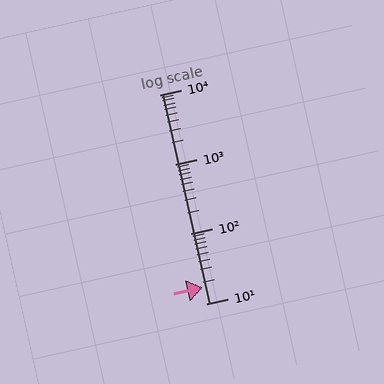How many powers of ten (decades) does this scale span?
The scale spans 3 decades, from 10 to 10000.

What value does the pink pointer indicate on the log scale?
The pointer indicates approximately 17.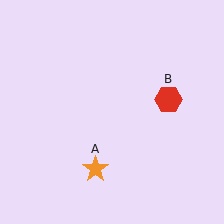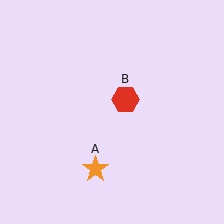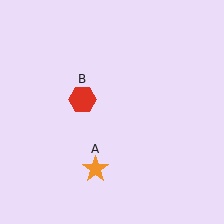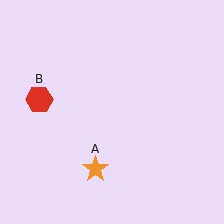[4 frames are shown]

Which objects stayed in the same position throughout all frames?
Orange star (object A) remained stationary.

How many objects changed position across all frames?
1 object changed position: red hexagon (object B).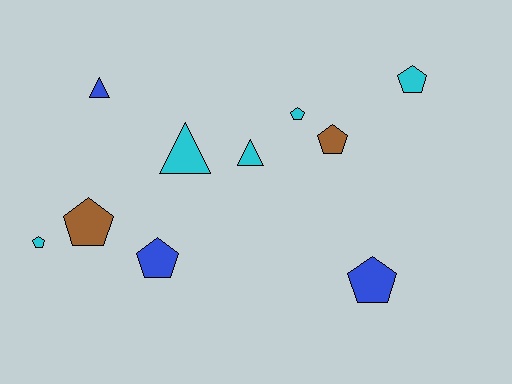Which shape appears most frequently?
Pentagon, with 7 objects.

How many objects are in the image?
There are 10 objects.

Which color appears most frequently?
Cyan, with 5 objects.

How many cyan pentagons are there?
There are 3 cyan pentagons.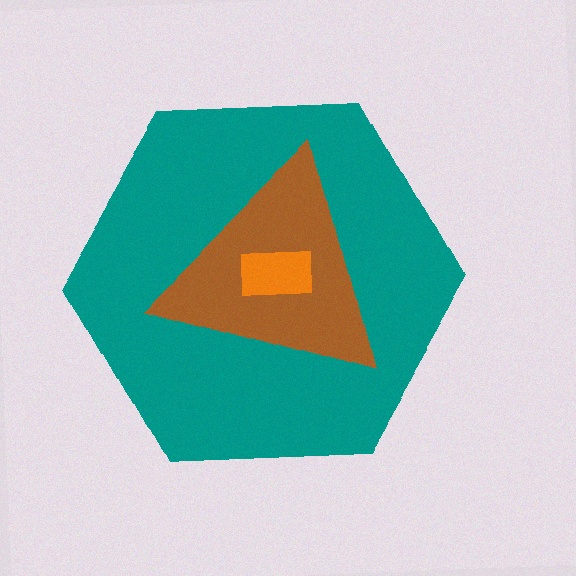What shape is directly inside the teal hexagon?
The brown triangle.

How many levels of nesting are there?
3.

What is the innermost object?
The orange rectangle.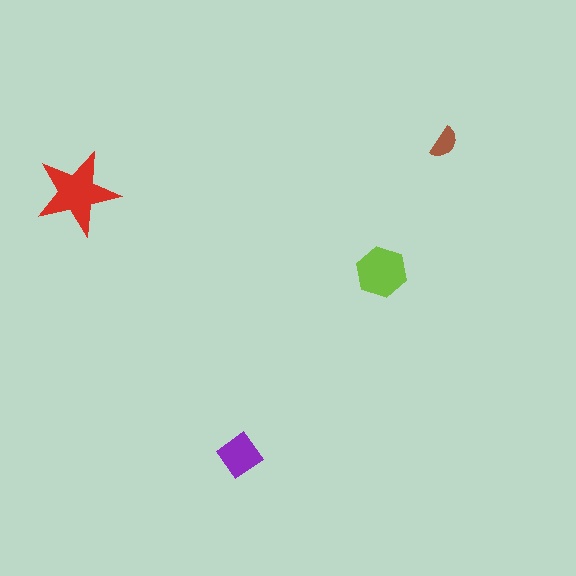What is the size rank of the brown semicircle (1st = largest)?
4th.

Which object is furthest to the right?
The brown semicircle is rightmost.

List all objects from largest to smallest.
The red star, the lime hexagon, the purple diamond, the brown semicircle.